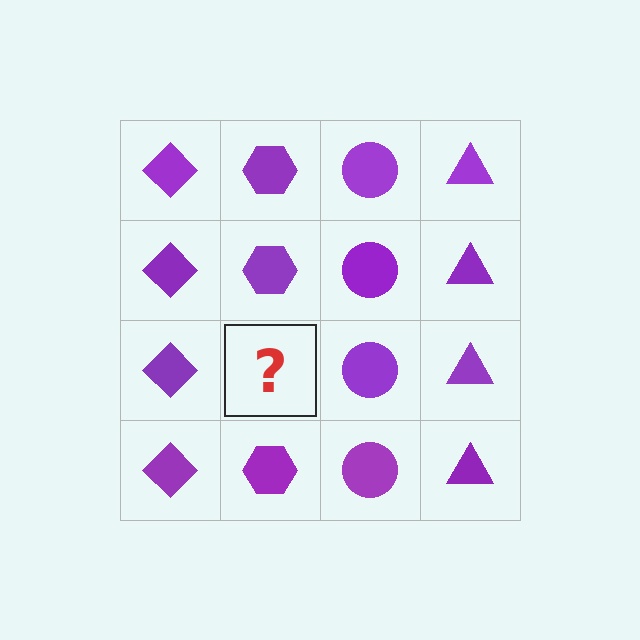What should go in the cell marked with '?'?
The missing cell should contain a purple hexagon.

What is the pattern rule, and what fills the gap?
The rule is that each column has a consistent shape. The gap should be filled with a purple hexagon.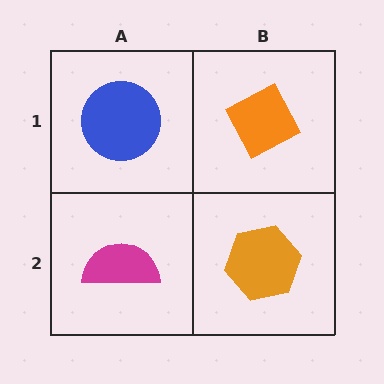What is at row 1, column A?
A blue circle.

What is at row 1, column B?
An orange diamond.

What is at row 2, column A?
A magenta semicircle.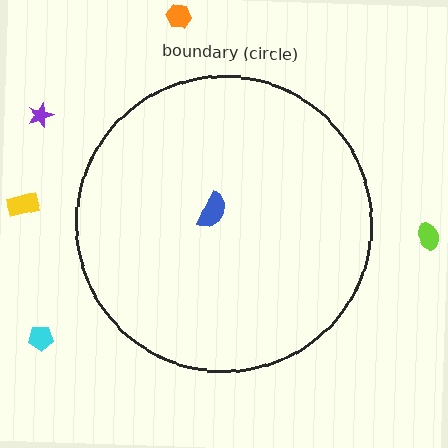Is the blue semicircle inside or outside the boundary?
Inside.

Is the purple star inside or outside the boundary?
Outside.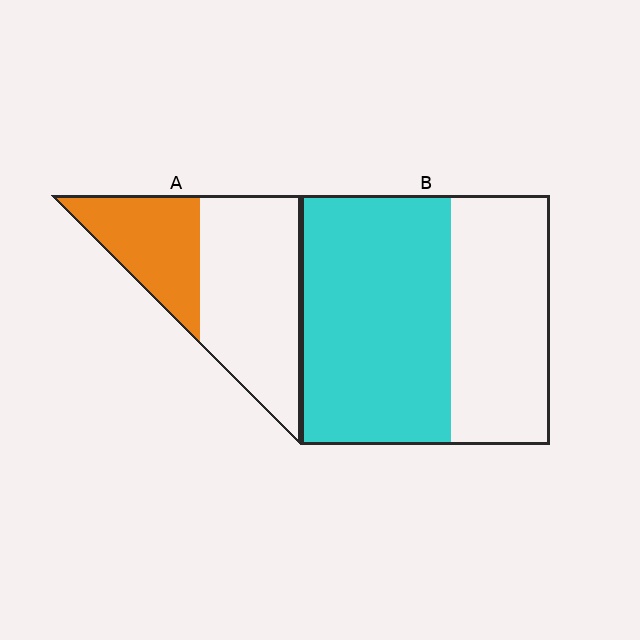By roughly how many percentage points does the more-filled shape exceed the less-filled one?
By roughly 25 percentage points (B over A).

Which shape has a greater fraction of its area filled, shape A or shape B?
Shape B.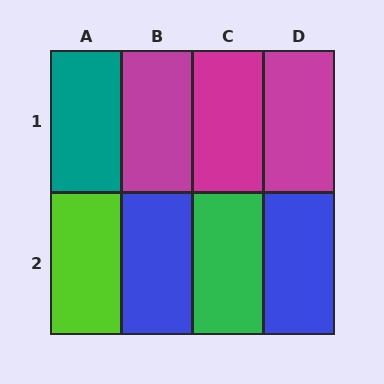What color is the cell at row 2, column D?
Blue.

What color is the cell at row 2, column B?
Blue.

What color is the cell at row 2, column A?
Lime.